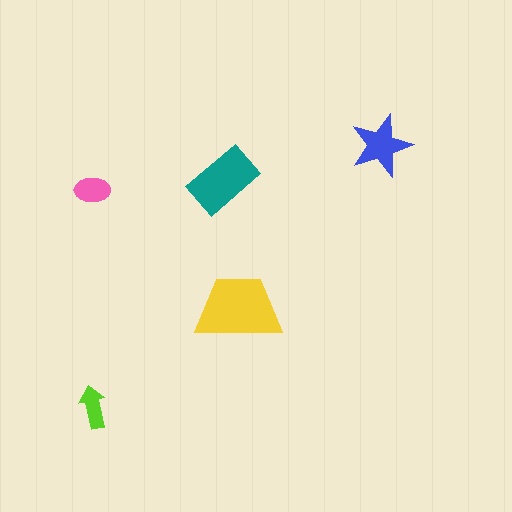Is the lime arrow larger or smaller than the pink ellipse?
Smaller.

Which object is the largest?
The yellow trapezoid.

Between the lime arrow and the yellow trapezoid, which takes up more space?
The yellow trapezoid.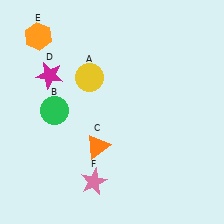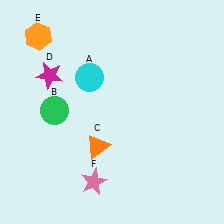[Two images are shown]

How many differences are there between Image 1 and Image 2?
There is 1 difference between the two images.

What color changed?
The circle (A) changed from yellow in Image 1 to cyan in Image 2.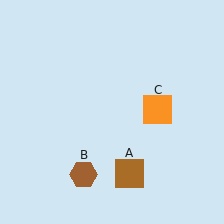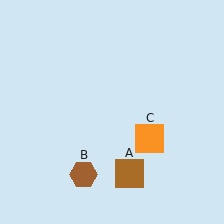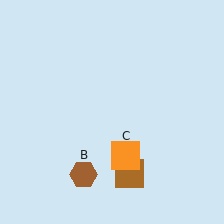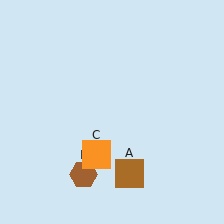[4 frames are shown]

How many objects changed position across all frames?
1 object changed position: orange square (object C).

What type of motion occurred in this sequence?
The orange square (object C) rotated clockwise around the center of the scene.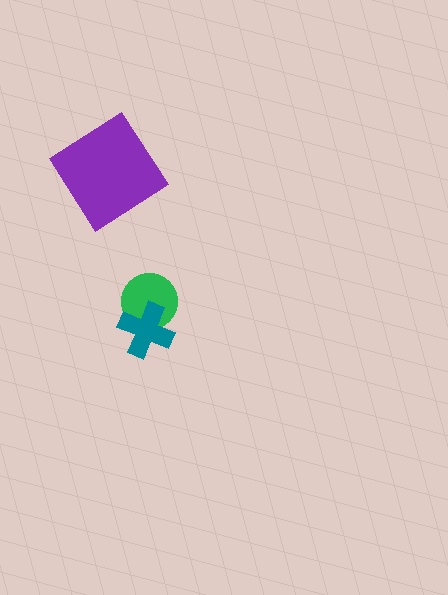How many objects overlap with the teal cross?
1 object overlaps with the teal cross.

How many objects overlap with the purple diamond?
0 objects overlap with the purple diamond.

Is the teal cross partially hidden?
No, no other shape covers it.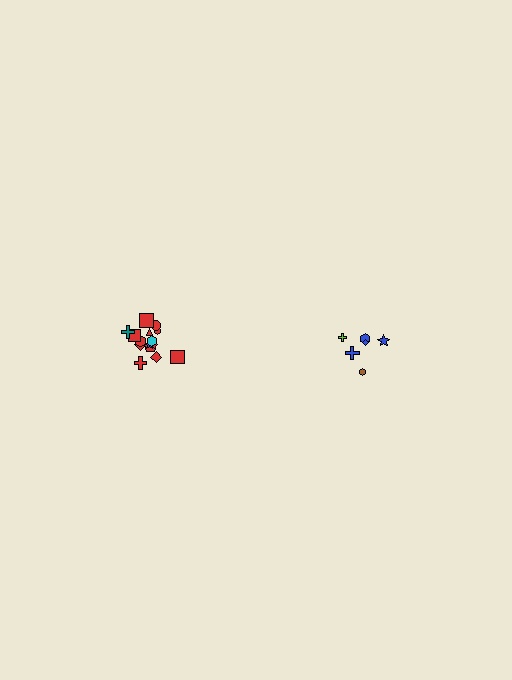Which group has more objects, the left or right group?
The left group.